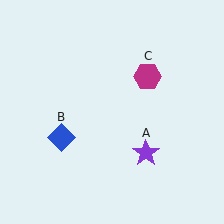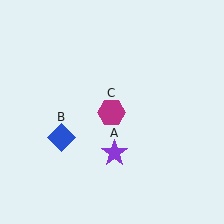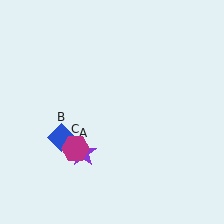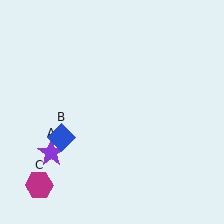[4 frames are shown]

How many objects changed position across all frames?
2 objects changed position: purple star (object A), magenta hexagon (object C).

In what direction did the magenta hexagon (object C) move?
The magenta hexagon (object C) moved down and to the left.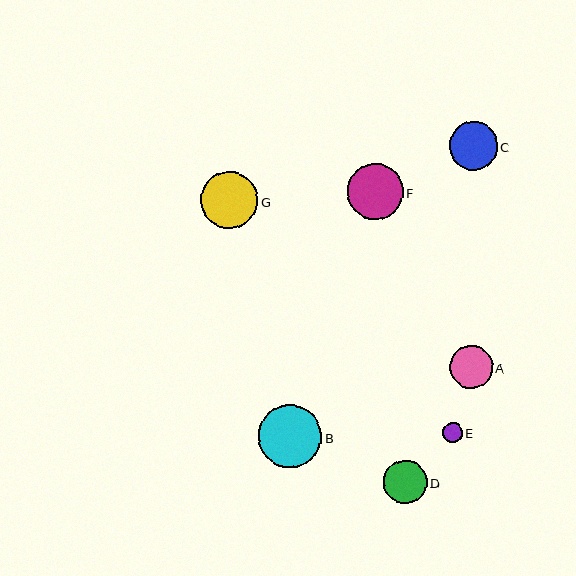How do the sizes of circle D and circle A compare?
Circle D and circle A are approximately the same size.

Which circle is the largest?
Circle B is the largest with a size of approximately 63 pixels.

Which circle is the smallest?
Circle E is the smallest with a size of approximately 20 pixels.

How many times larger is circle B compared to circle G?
Circle B is approximately 1.1 times the size of circle G.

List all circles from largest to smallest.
From largest to smallest: B, G, F, C, D, A, E.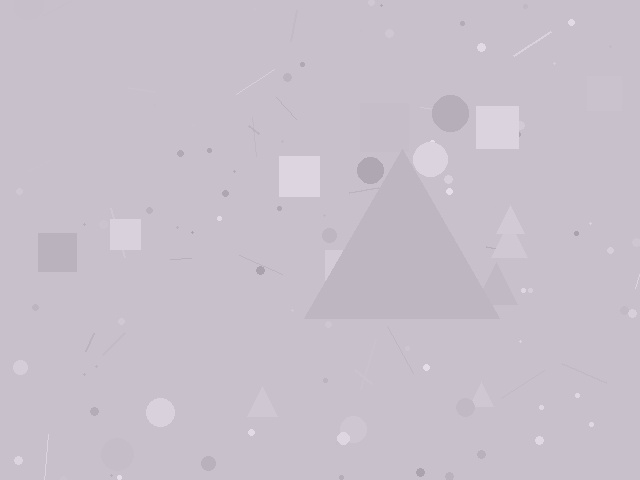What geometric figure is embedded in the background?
A triangle is embedded in the background.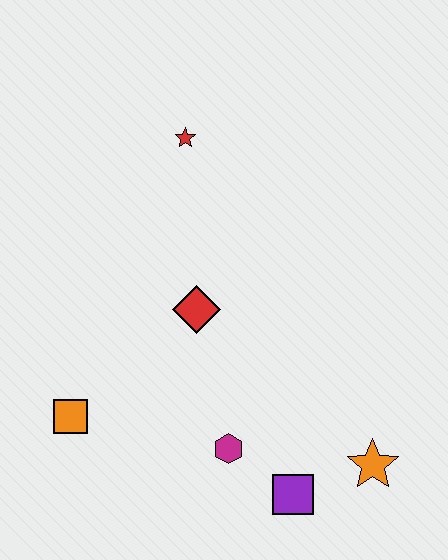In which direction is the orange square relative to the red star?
The orange square is below the red star.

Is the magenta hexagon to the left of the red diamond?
No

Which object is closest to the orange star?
The purple square is closest to the orange star.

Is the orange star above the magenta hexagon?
No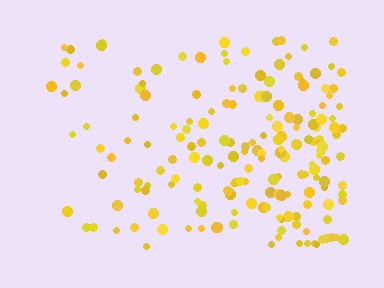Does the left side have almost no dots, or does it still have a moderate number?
Still a moderate number, just noticeably fewer than the right.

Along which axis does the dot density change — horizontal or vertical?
Horizontal.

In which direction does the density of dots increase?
From left to right, with the right side densest.